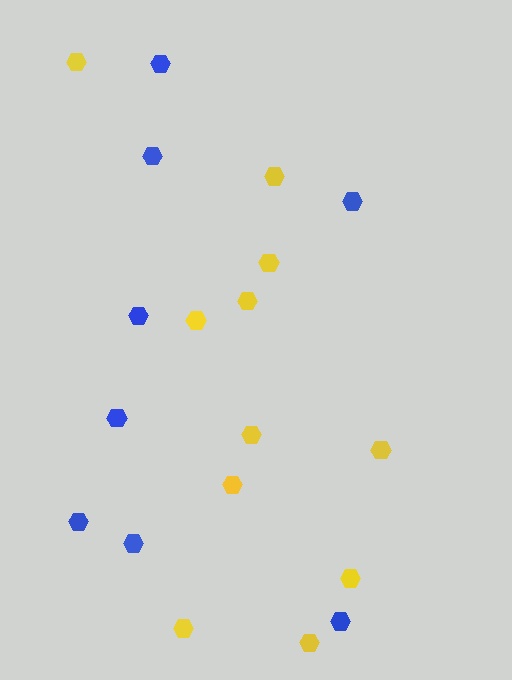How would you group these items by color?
There are 2 groups: one group of yellow hexagons (11) and one group of blue hexagons (8).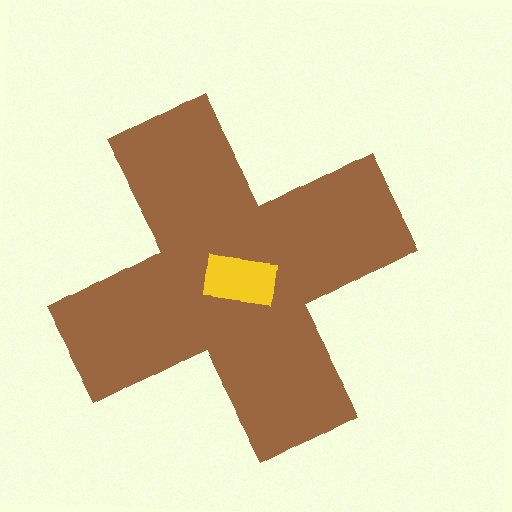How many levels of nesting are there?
2.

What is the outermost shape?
The brown cross.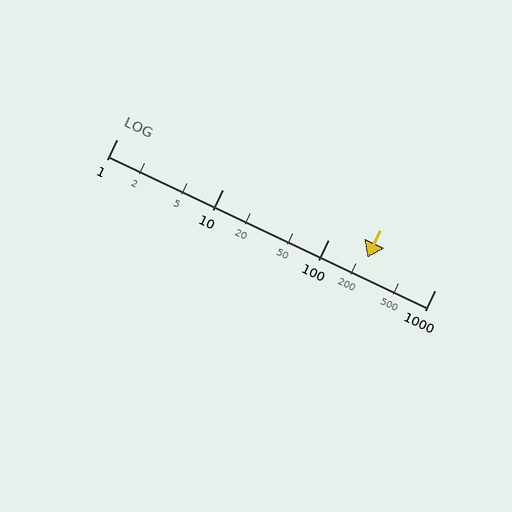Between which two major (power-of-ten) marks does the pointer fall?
The pointer is between 100 and 1000.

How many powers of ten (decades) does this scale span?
The scale spans 3 decades, from 1 to 1000.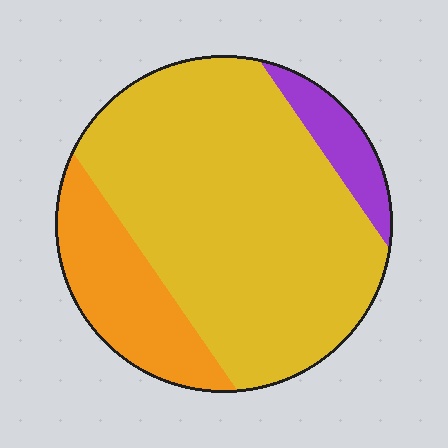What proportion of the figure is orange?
Orange covers 20% of the figure.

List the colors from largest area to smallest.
From largest to smallest: yellow, orange, purple.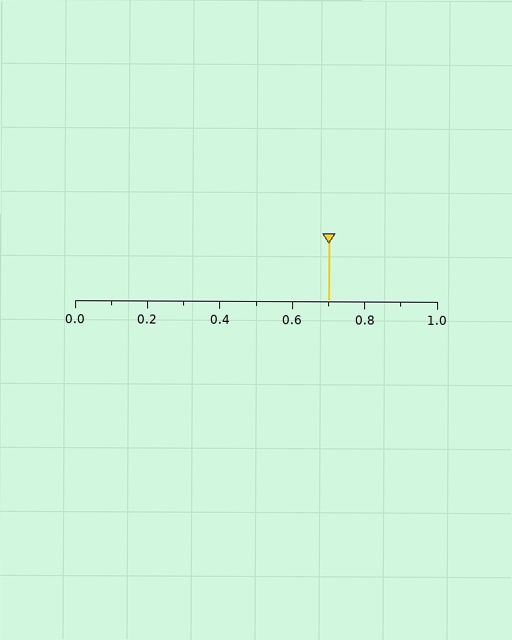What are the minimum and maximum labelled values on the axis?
The axis runs from 0.0 to 1.0.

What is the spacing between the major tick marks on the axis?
The major ticks are spaced 0.2 apart.